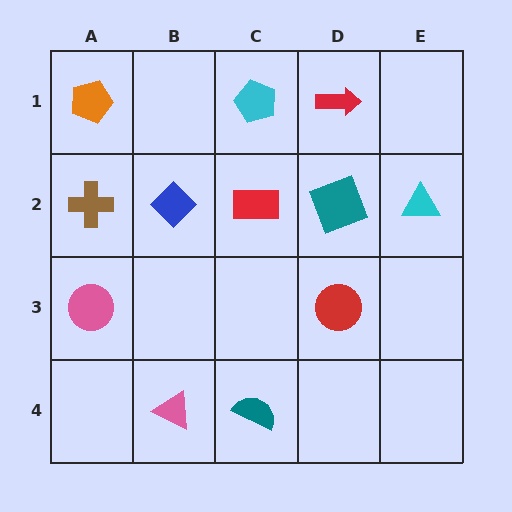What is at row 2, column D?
A teal square.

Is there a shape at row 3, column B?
No, that cell is empty.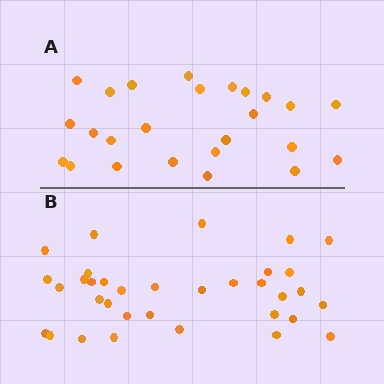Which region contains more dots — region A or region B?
Region B (the bottom region) has more dots.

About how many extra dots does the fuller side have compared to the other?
Region B has roughly 8 or so more dots than region A.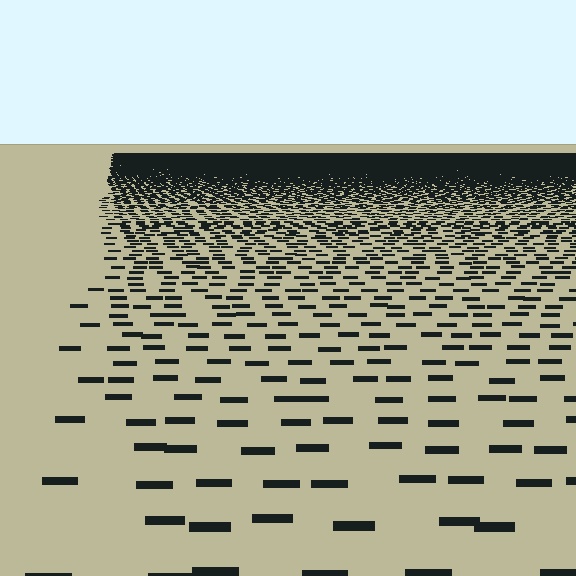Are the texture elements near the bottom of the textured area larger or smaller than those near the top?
Larger. Near the bottom, elements are closer to the viewer and appear at a bigger on-screen size.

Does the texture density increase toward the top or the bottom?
Density increases toward the top.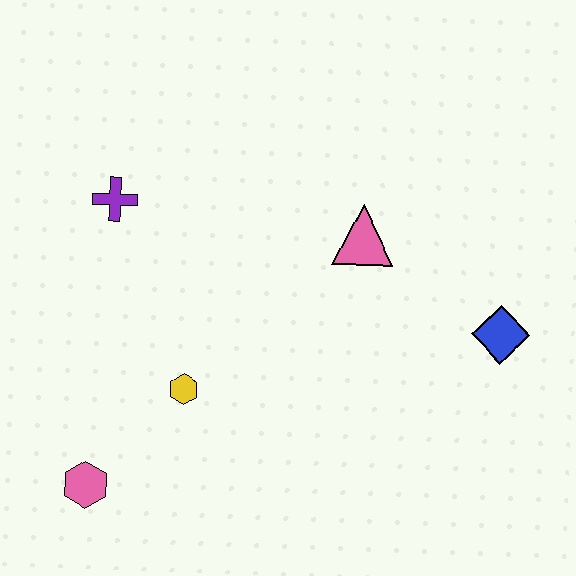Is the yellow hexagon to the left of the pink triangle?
Yes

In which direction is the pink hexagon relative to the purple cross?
The pink hexagon is below the purple cross.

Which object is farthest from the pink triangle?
The pink hexagon is farthest from the pink triangle.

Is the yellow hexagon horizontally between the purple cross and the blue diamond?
Yes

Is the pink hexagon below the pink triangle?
Yes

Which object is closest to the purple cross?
The yellow hexagon is closest to the purple cross.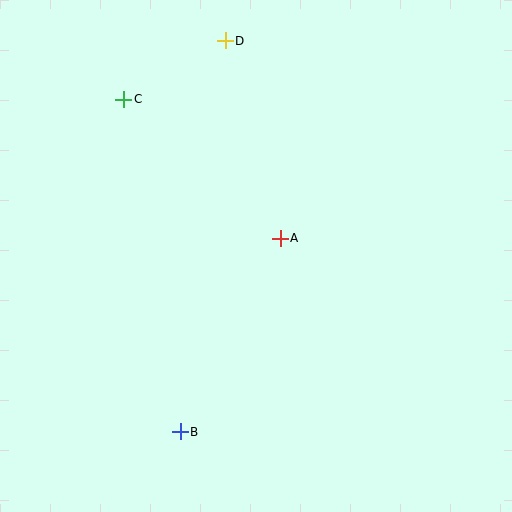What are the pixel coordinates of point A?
Point A is at (280, 238).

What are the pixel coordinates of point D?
Point D is at (225, 41).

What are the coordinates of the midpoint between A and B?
The midpoint between A and B is at (230, 335).